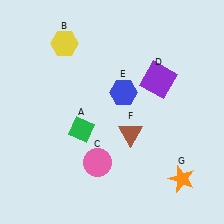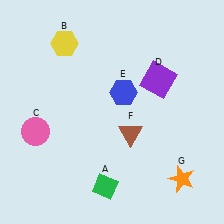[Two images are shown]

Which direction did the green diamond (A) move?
The green diamond (A) moved down.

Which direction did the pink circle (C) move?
The pink circle (C) moved left.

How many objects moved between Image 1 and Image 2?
2 objects moved between the two images.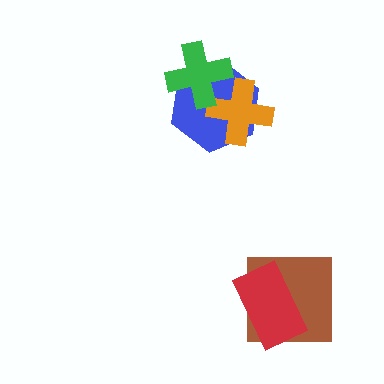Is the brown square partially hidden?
Yes, it is partially covered by another shape.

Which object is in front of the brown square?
The red rectangle is in front of the brown square.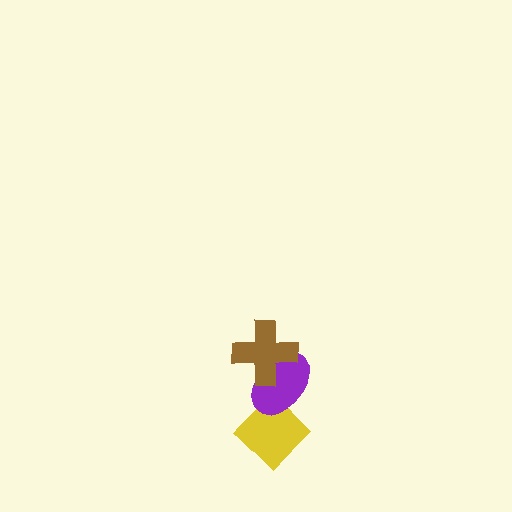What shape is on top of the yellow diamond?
The purple ellipse is on top of the yellow diamond.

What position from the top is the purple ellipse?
The purple ellipse is 2nd from the top.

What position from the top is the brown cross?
The brown cross is 1st from the top.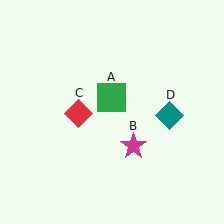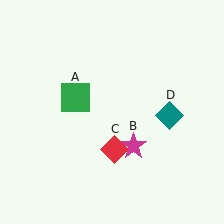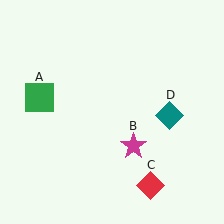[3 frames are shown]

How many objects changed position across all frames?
2 objects changed position: green square (object A), red diamond (object C).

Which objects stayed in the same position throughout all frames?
Magenta star (object B) and teal diamond (object D) remained stationary.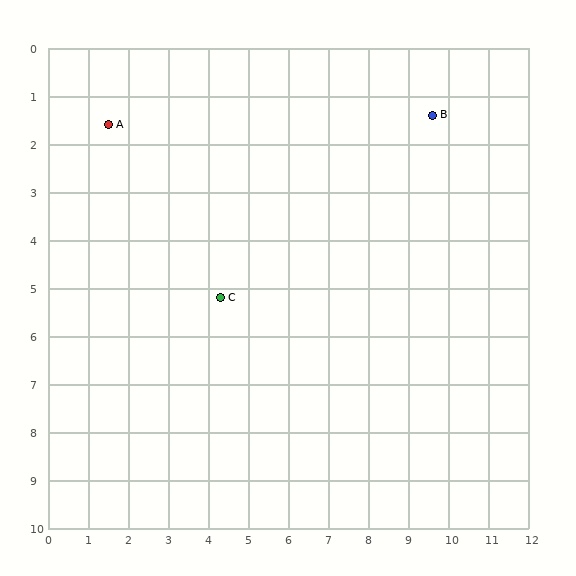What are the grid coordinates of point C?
Point C is at approximately (4.3, 5.2).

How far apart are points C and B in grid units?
Points C and B are about 6.5 grid units apart.